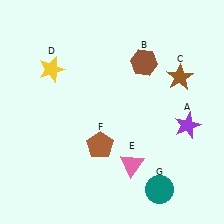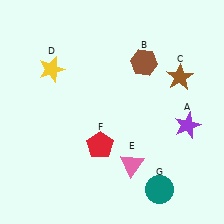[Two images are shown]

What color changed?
The pentagon (F) changed from brown in Image 1 to red in Image 2.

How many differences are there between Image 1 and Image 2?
There is 1 difference between the two images.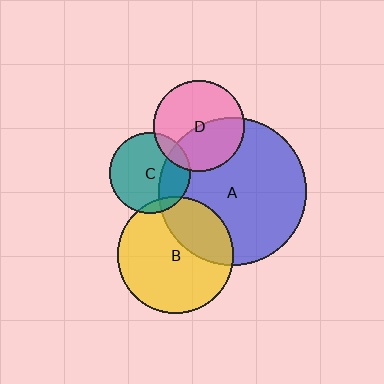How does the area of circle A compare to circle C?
Approximately 3.3 times.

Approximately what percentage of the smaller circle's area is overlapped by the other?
Approximately 10%.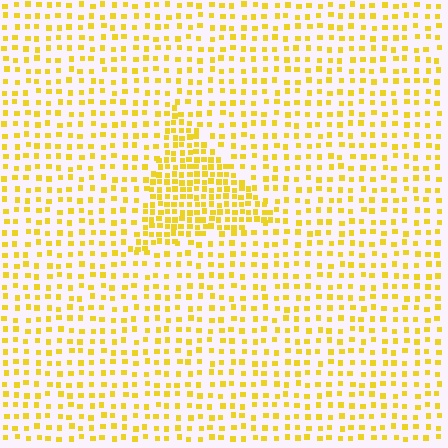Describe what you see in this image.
The image contains small yellow elements arranged at two different densities. A triangle-shaped region is visible where the elements are more densely packed than the surrounding area.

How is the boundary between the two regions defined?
The boundary is defined by a change in element density (approximately 2.1x ratio). All elements are the same color, size, and shape.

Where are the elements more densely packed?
The elements are more densely packed inside the triangle boundary.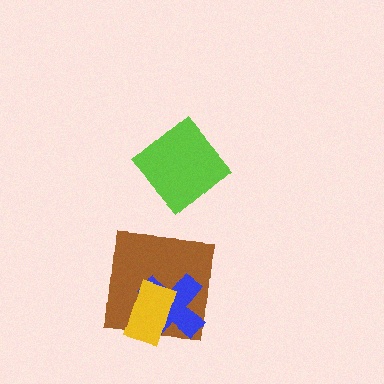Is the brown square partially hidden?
Yes, it is partially covered by another shape.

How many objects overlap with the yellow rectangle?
2 objects overlap with the yellow rectangle.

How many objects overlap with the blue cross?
2 objects overlap with the blue cross.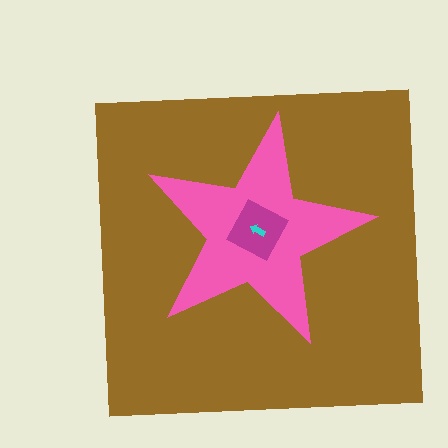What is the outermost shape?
The brown square.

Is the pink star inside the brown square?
Yes.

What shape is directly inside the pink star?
The magenta diamond.